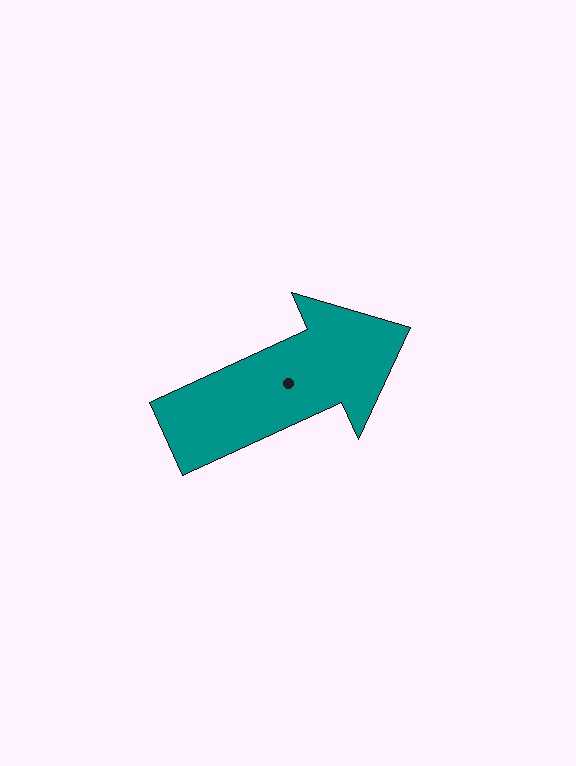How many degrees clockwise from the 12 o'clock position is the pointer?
Approximately 65 degrees.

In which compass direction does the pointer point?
Northeast.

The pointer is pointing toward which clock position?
Roughly 2 o'clock.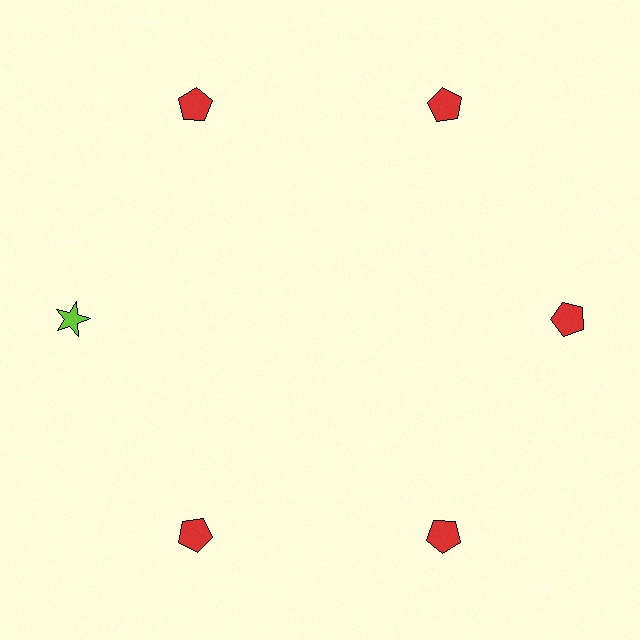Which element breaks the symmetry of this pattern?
The lime star at roughly the 9 o'clock position breaks the symmetry. All other shapes are red pentagons.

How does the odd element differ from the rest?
It differs in both color (lime instead of red) and shape (star instead of pentagon).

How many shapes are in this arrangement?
There are 6 shapes arranged in a ring pattern.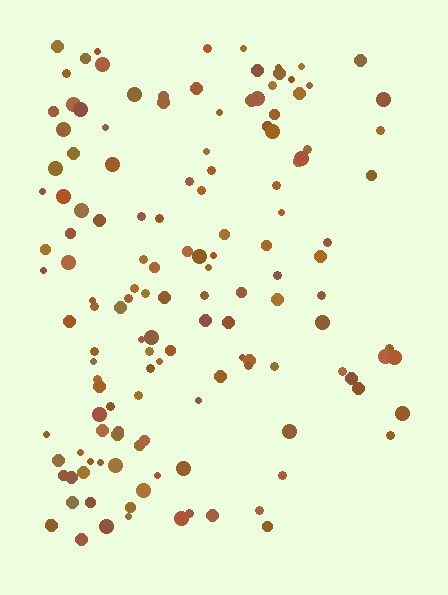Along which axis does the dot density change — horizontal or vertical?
Horizontal.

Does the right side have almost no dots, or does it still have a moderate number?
Still a moderate number, just noticeably fewer than the left.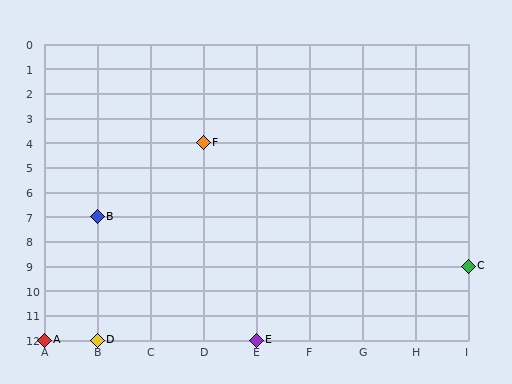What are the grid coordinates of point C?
Point C is at grid coordinates (I, 9).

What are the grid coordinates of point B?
Point B is at grid coordinates (B, 7).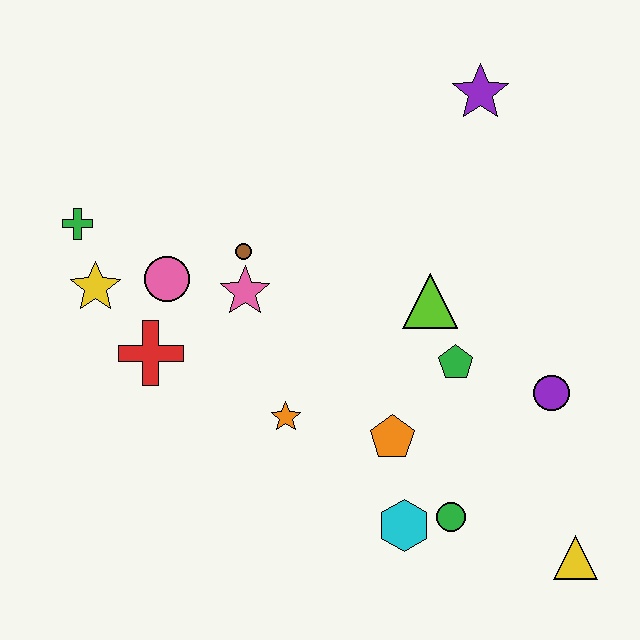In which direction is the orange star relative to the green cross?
The orange star is to the right of the green cross.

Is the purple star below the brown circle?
No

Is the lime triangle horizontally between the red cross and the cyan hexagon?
No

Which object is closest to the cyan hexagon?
The green circle is closest to the cyan hexagon.